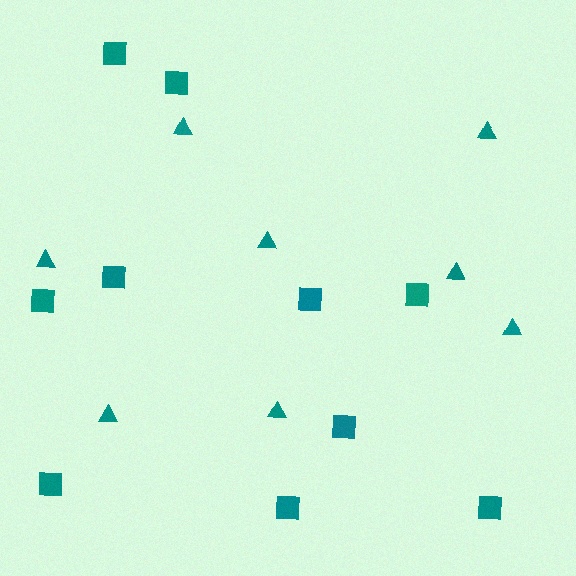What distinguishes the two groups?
There are 2 groups: one group of squares (10) and one group of triangles (8).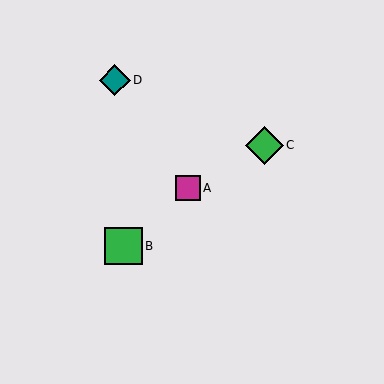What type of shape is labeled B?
Shape B is a green square.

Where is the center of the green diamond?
The center of the green diamond is at (264, 145).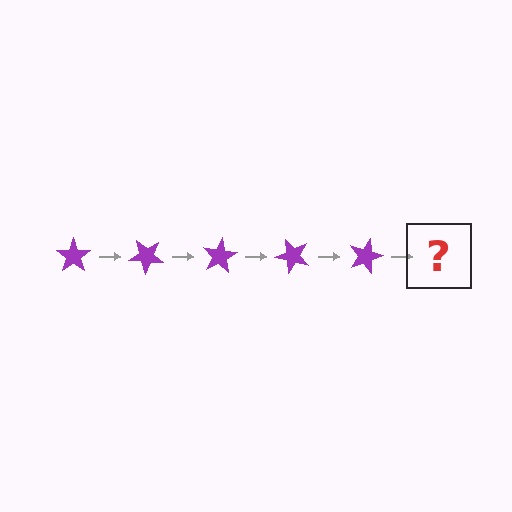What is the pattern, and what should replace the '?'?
The pattern is that the star rotates 40 degrees each step. The '?' should be a purple star rotated 200 degrees.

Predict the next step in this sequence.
The next step is a purple star rotated 200 degrees.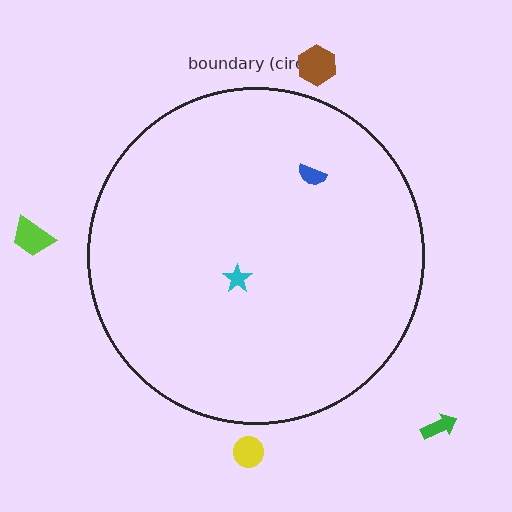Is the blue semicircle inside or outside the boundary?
Inside.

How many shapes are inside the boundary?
2 inside, 4 outside.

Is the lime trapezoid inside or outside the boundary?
Outside.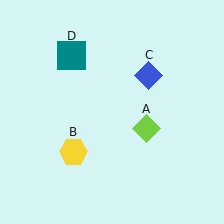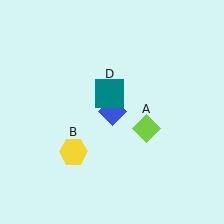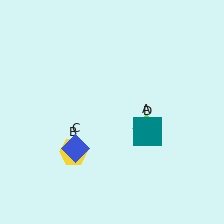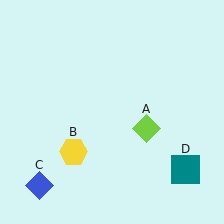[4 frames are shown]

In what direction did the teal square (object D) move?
The teal square (object D) moved down and to the right.